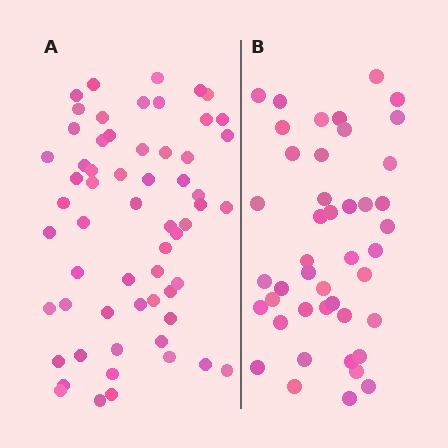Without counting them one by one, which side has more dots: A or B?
Region A (the left region) has more dots.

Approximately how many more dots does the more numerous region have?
Region A has approximately 15 more dots than region B.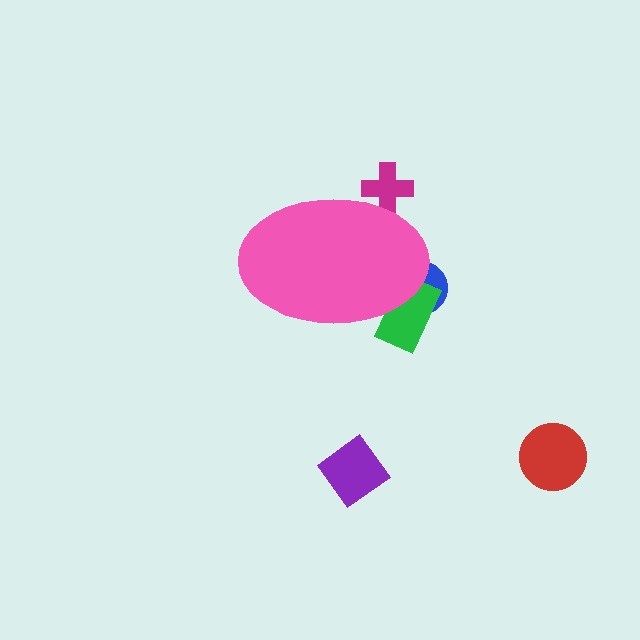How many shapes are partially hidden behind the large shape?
3 shapes are partially hidden.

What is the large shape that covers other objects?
A pink ellipse.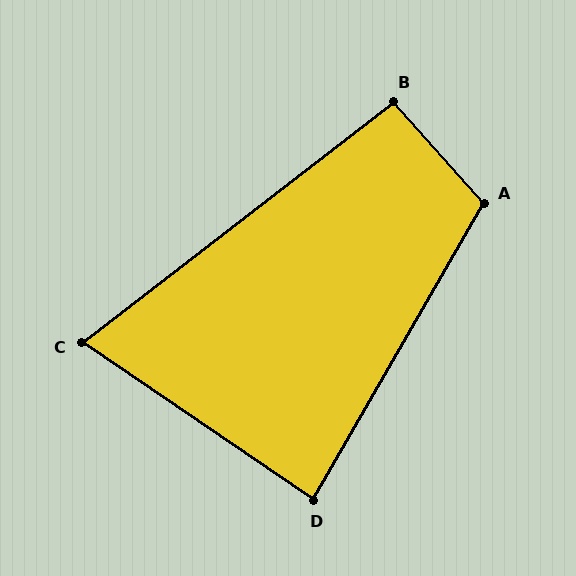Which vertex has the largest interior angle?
A, at approximately 108 degrees.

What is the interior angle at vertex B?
Approximately 94 degrees (approximately right).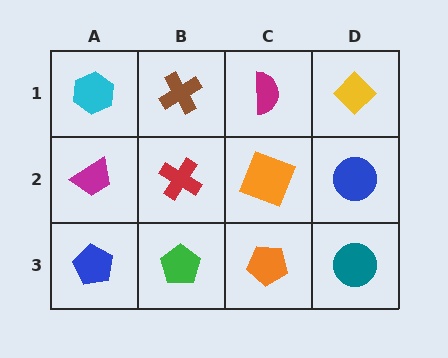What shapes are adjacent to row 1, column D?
A blue circle (row 2, column D), a magenta semicircle (row 1, column C).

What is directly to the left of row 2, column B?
A magenta trapezoid.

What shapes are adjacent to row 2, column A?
A cyan hexagon (row 1, column A), a blue pentagon (row 3, column A), a red cross (row 2, column B).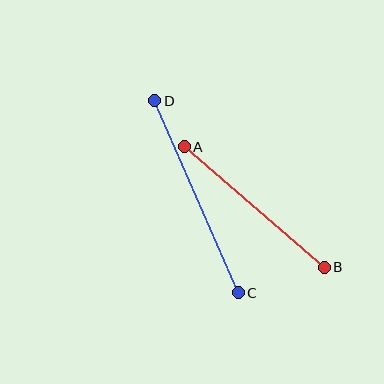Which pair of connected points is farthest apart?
Points C and D are farthest apart.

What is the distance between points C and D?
The distance is approximately 209 pixels.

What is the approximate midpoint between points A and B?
The midpoint is at approximately (254, 207) pixels.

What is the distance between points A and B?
The distance is approximately 185 pixels.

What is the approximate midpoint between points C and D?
The midpoint is at approximately (197, 197) pixels.